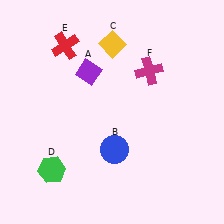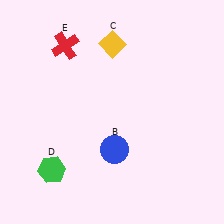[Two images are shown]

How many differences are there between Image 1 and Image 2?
There are 2 differences between the two images.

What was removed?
The magenta cross (F), the purple diamond (A) were removed in Image 2.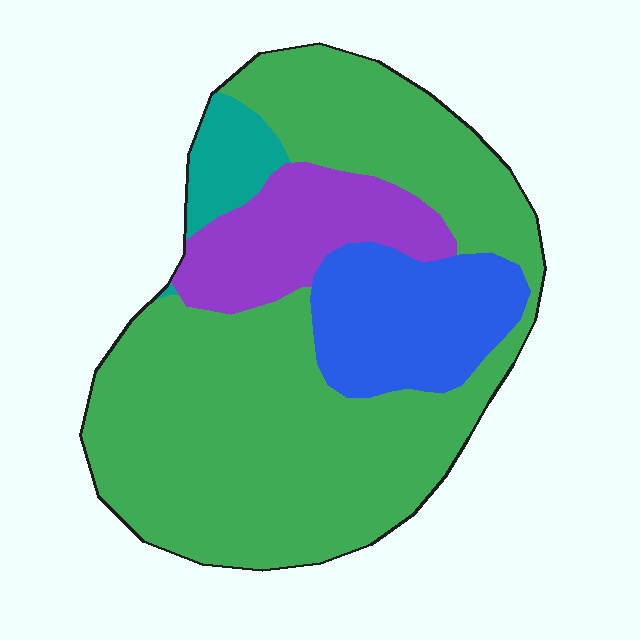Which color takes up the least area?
Teal, at roughly 5%.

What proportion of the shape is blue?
Blue covers around 15% of the shape.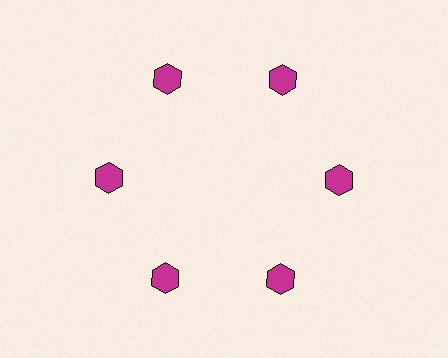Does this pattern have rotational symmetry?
Yes, this pattern has 6-fold rotational symmetry. It looks the same after rotating 60 degrees around the center.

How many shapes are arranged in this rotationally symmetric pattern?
There are 6 shapes, arranged in 6 groups of 1.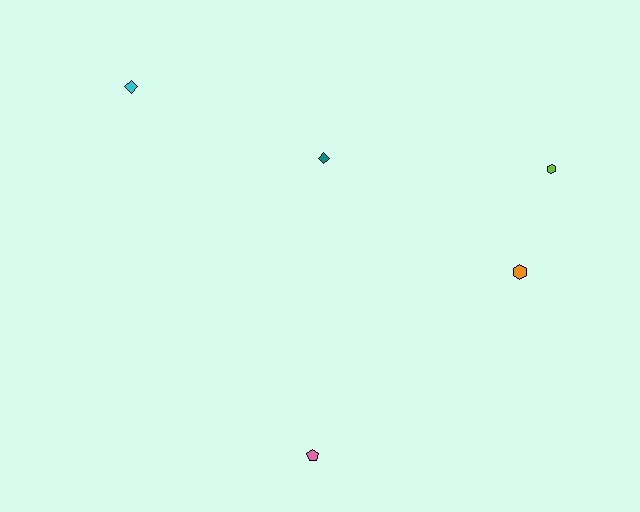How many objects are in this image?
There are 5 objects.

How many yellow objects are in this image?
There are no yellow objects.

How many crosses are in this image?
There are no crosses.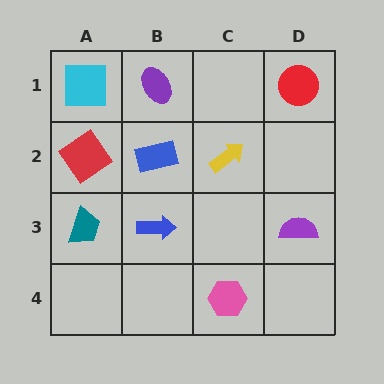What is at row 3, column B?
A blue arrow.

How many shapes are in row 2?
3 shapes.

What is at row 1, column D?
A red circle.